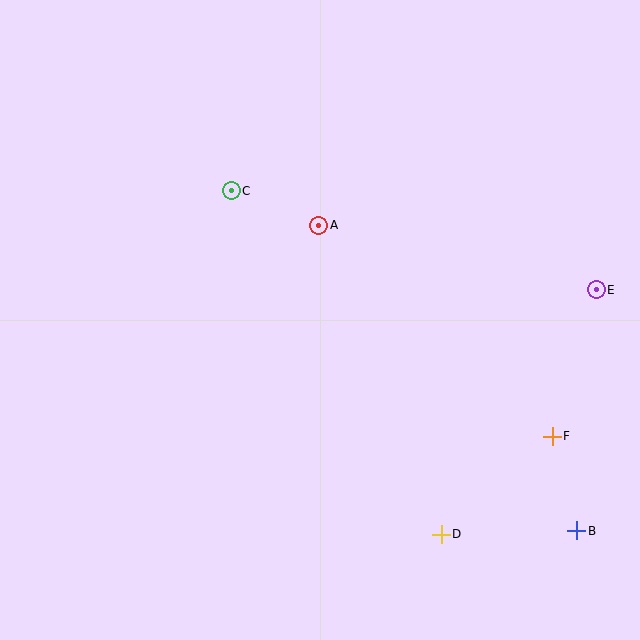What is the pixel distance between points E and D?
The distance between E and D is 290 pixels.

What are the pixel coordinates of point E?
Point E is at (596, 290).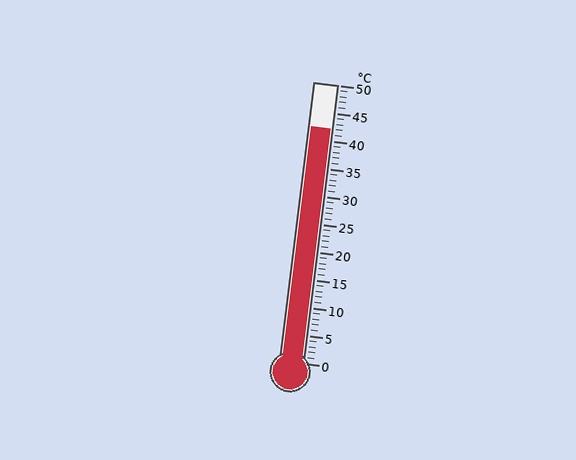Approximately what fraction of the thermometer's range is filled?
The thermometer is filled to approximately 85% of its range.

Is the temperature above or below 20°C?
The temperature is above 20°C.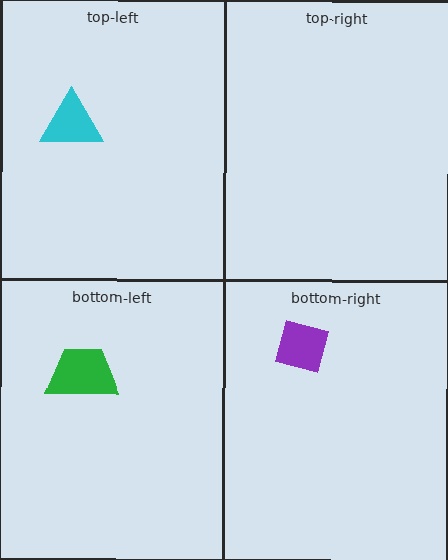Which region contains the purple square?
The bottom-right region.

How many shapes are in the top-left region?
1.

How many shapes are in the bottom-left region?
1.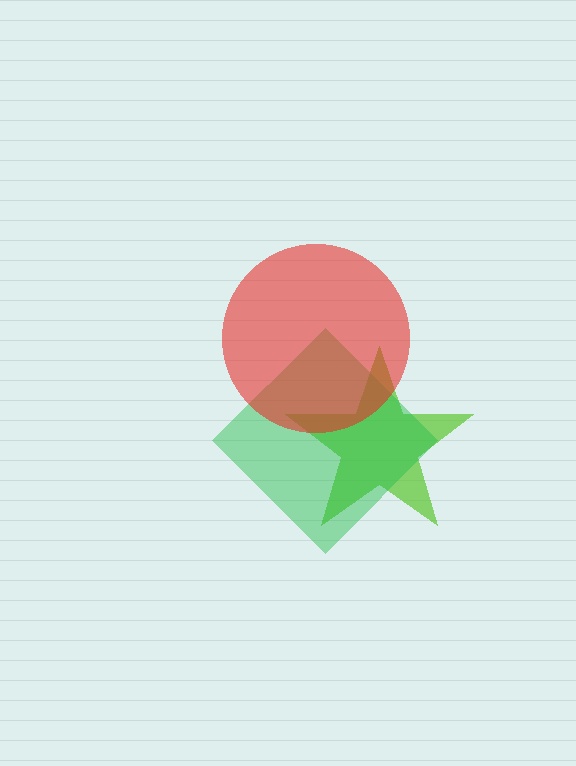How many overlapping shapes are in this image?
There are 3 overlapping shapes in the image.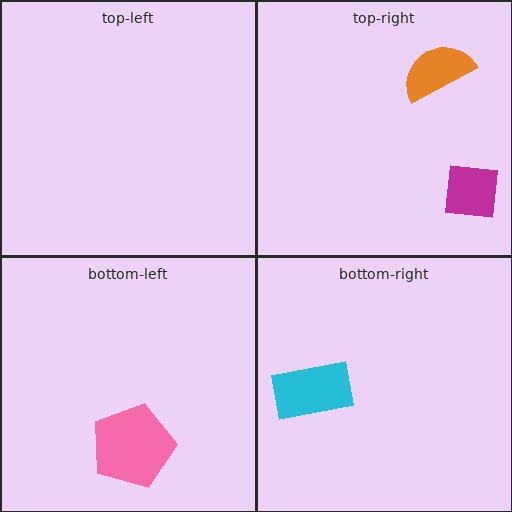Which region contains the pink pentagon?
The bottom-left region.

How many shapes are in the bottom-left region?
1.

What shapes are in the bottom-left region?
The pink pentagon.